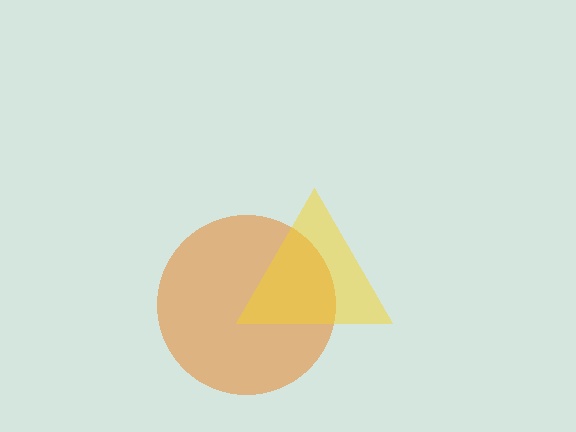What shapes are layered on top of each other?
The layered shapes are: an orange circle, a yellow triangle.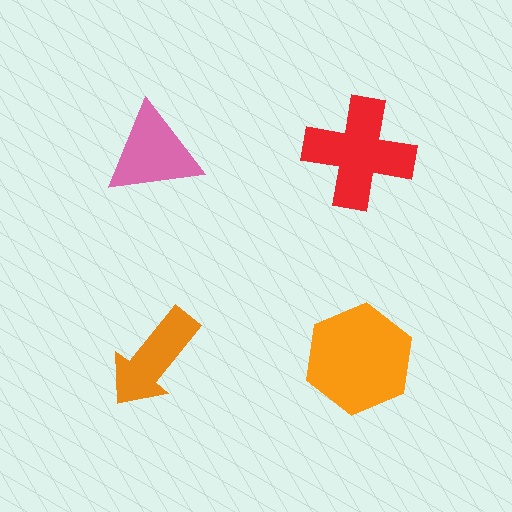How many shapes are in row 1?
2 shapes.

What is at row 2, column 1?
An orange arrow.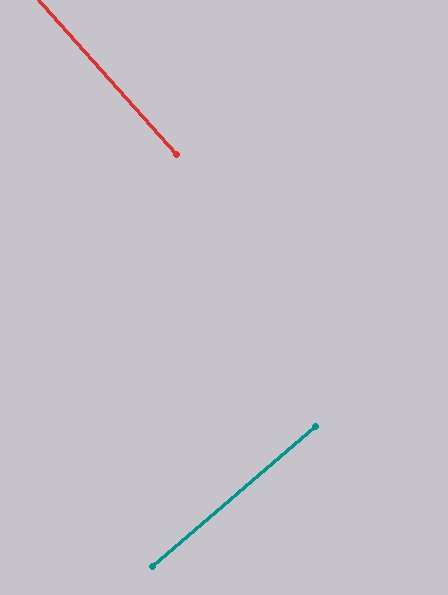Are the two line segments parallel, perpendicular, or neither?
Perpendicular — they meet at approximately 89°.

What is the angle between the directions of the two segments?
Approximately 89 degrees.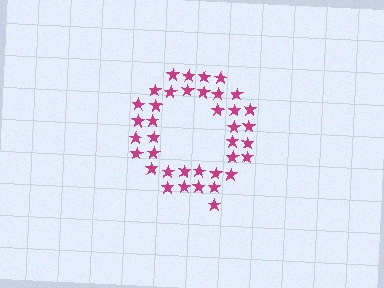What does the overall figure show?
The overall figure shows the letter Q.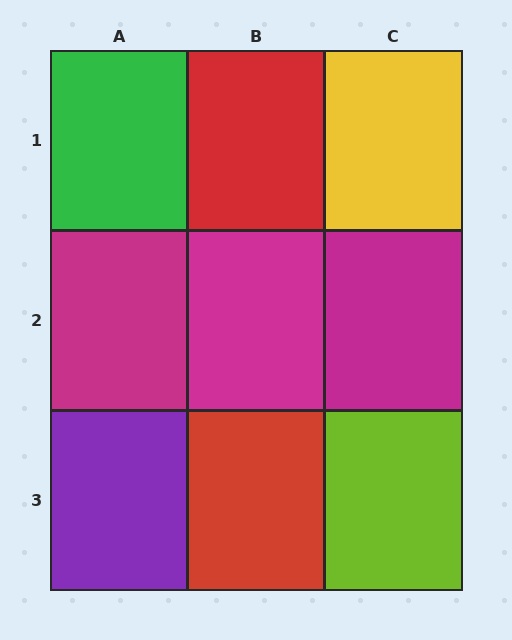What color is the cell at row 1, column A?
Green.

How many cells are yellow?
1 cell is yellow.